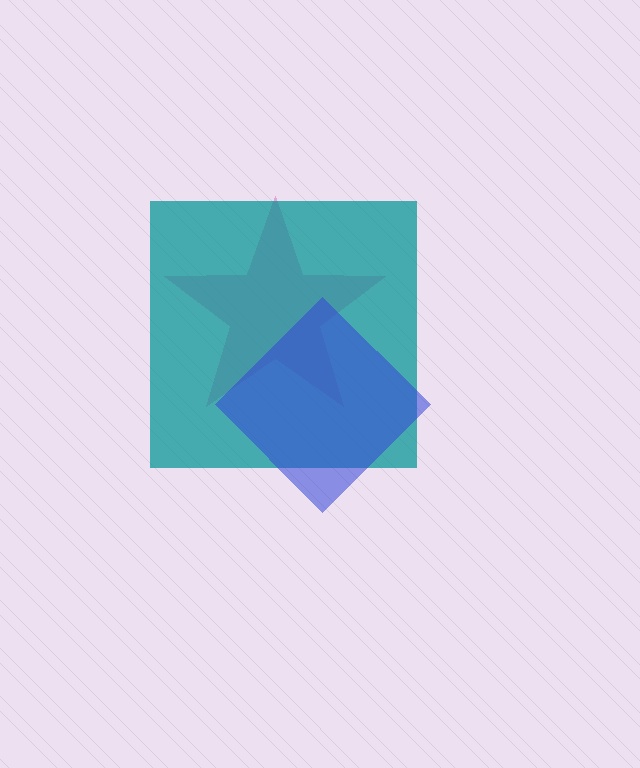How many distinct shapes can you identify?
There are 3 distinct shapes: a pink star, a teal square, a blue diamond.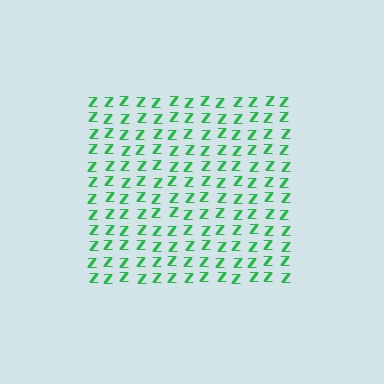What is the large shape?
The large shape is a square.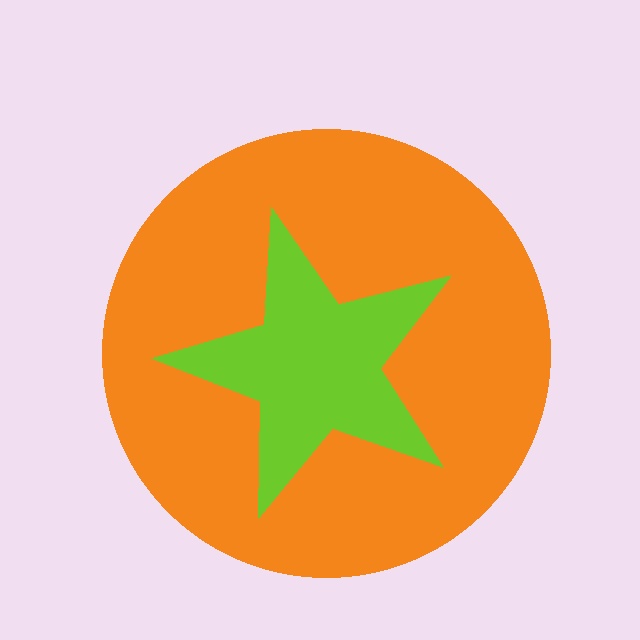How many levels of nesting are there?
2.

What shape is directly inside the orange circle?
The lime star.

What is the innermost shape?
The lime star.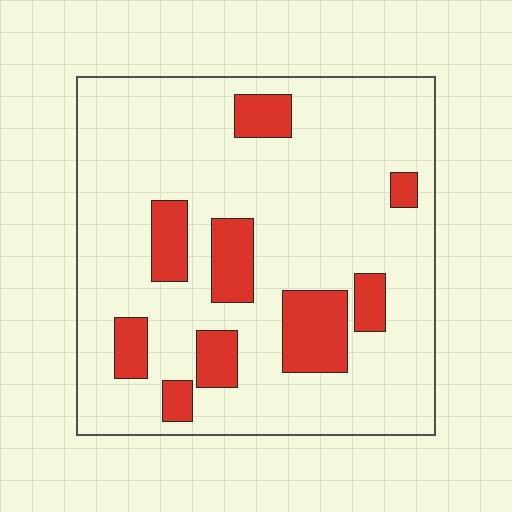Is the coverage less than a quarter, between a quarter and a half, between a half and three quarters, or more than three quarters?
Less than a quarter.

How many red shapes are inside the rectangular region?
9.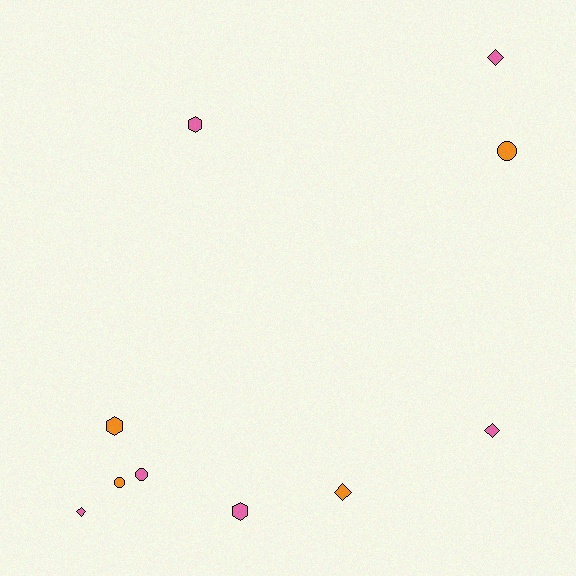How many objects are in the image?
There are 10 objects.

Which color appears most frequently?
Pink, with 6 objects.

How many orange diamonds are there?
There is 1 orange diamond.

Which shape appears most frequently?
Diamond, with 4 objects.